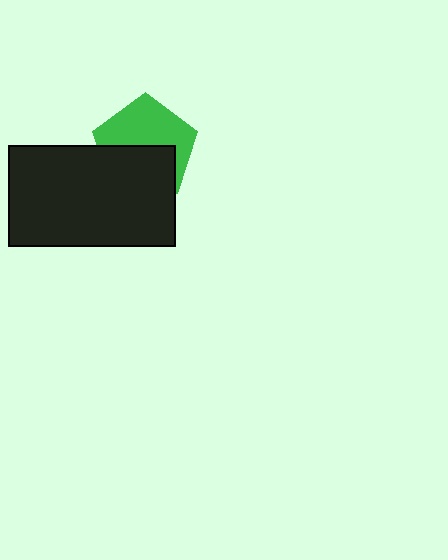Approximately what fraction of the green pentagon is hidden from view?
Roughly 46% of the green pentagon is hidden behind the black rectangle.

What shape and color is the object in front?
The object in front is a black rectangle.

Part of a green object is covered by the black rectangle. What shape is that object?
It is a pentagon.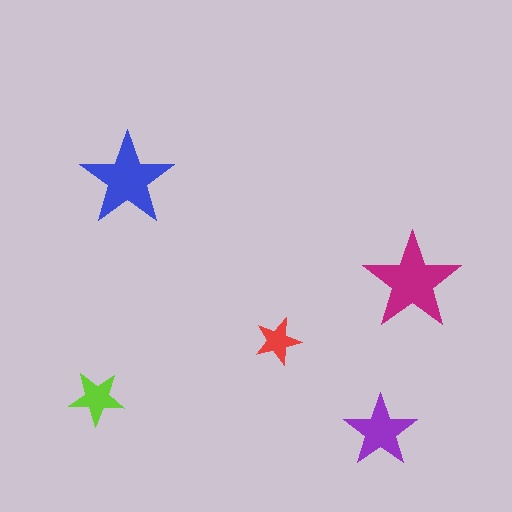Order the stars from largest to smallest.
the magenta one, the blue one, the purple one, the lime one, the red one.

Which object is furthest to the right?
The magenta star is rightmost.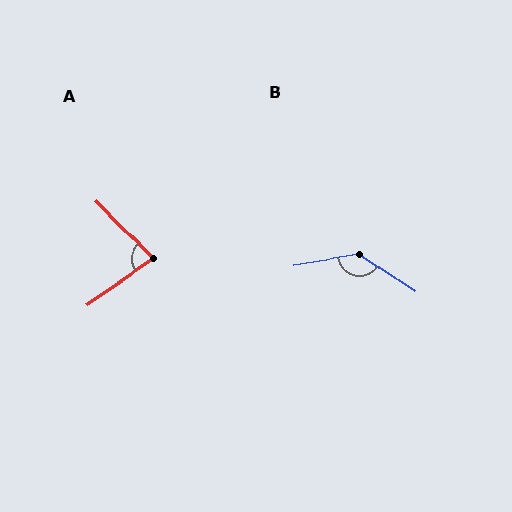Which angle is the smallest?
A, at approximately 80 degrees.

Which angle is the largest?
B, at approximately 136 degrees.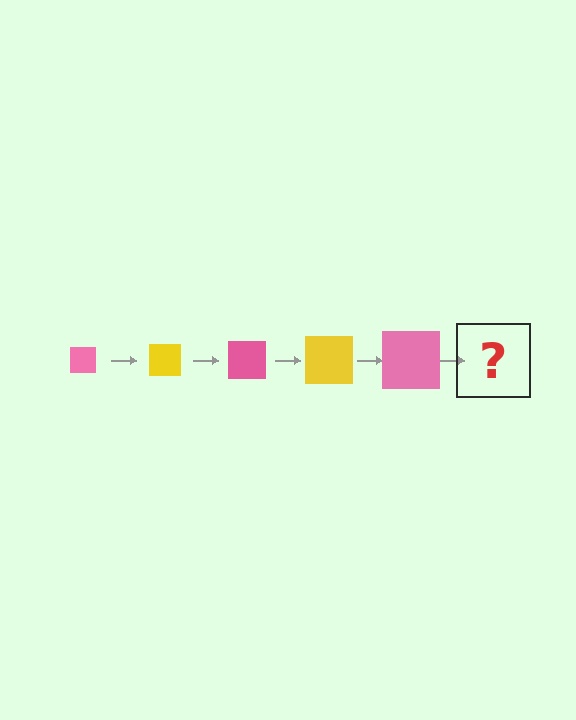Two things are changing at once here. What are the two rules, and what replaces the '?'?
The two rules are that the square grows larger each step and the color cycles through pink and yellow. The '?' should be a yellow square, larger than the previous one.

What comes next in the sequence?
The next element should be a yellow square, larger than the previous one.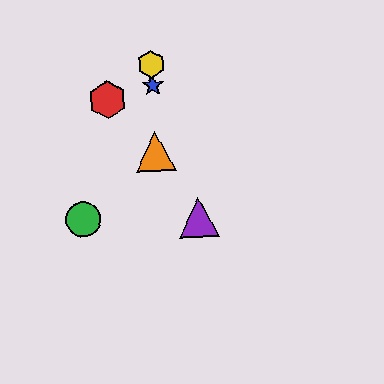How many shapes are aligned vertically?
3 shapes (the blue star, the yellow hexagon, the orange triangle) are aligned vertically.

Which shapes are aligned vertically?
The blue star, the yellow hexagon, the orange triangle are aligned vertically.